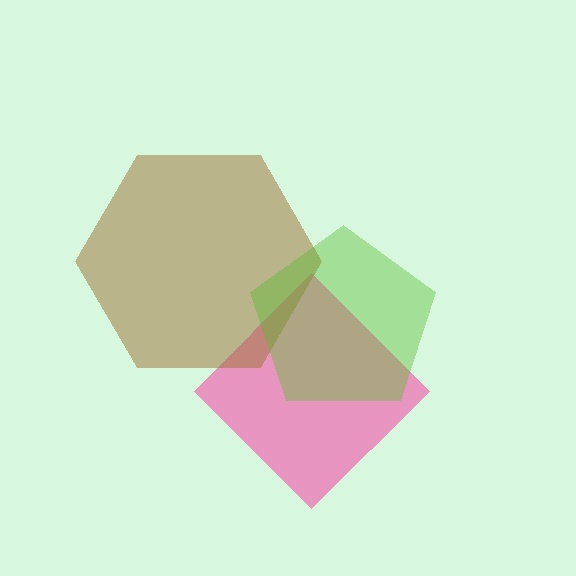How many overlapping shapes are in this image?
There are 3 overlapping shapes in the image.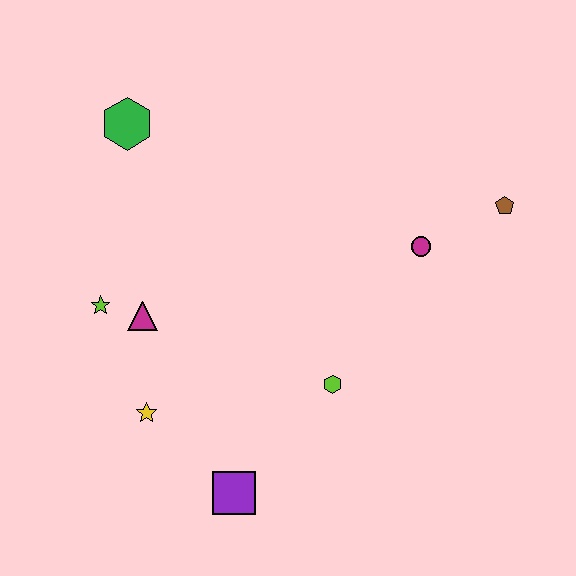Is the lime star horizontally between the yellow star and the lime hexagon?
No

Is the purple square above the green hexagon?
No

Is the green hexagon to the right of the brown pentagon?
No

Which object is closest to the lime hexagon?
The purple square is closest to the lime hexagon.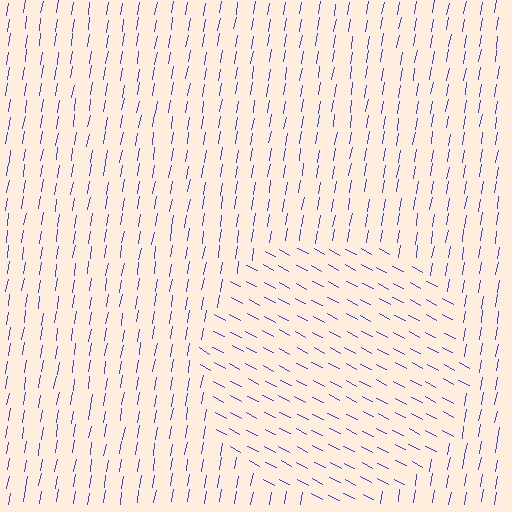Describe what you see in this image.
The image is filled with small blue line segments. A circle region in the image has lines oriented differently from the surrounding lines, creating a visible texture boundary.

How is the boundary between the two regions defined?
The boundary is defined purely by a change in line orientation (approximately 72 degrees difference). All lines are the same color and thickness.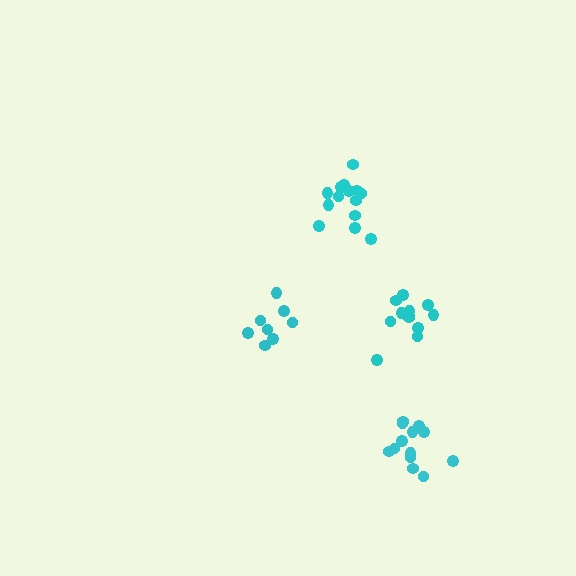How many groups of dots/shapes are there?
There are 4 groups.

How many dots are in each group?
Group 1: 12 dots, Group 2: 13 dots, Group 3: 14 dots, Group 4: 8 dots (47 total).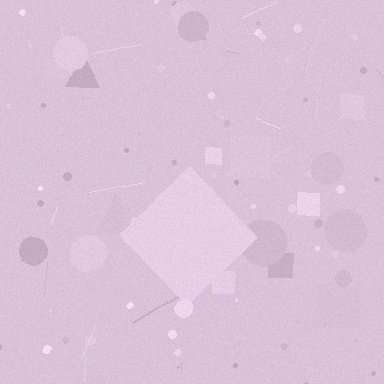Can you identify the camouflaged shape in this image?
The camouflaged shape is a diamond.